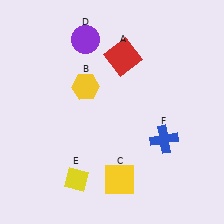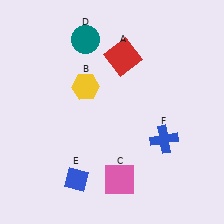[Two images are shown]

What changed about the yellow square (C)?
In Image 1, C is yellow. In Image 2, it changed to pink.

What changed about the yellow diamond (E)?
In Image 1, E is yellow. In Image 2, it changed to blue.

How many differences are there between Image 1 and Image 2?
There are 3 differences between the two images.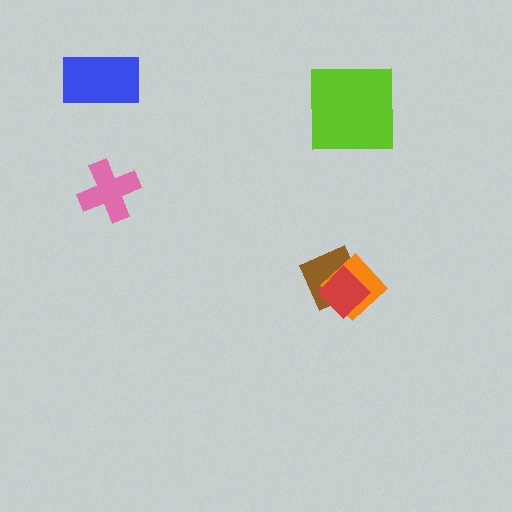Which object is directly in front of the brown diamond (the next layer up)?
The orange diamond is directly in front of the brown diamond.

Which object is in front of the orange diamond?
The red diamond is in front of the orange diamond.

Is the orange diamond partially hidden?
Yes, it is partially covered by another shape.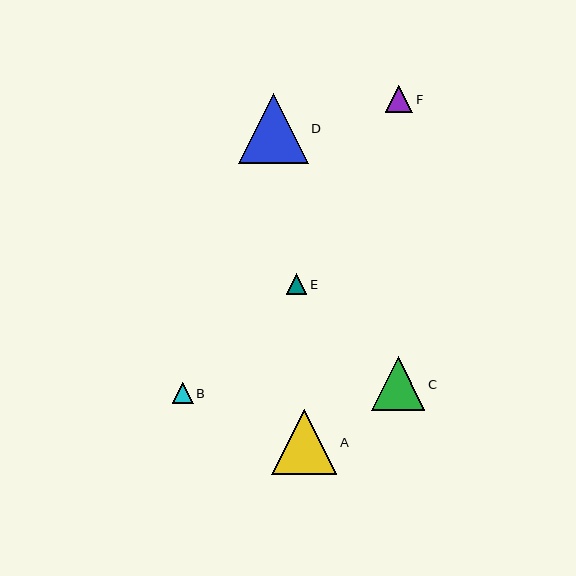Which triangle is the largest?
Triangle D is the largest with a size of approximately 70 pixels.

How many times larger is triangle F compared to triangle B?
Triangle F is approximately 1.3 times the size of triangle B.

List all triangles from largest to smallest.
From largest to smallest: D, A, C, F, E, B.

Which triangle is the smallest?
Triangle B is the smallest with a size of approximately 21 pixels.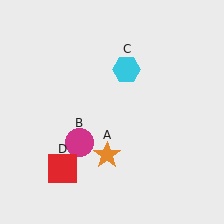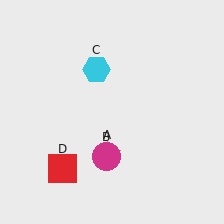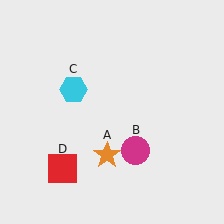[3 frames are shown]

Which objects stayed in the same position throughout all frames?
Orange star (object A) and red square (object D) remained stationary.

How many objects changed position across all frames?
2 objects changed position: magenta circle (object B), cyan hexagon (object C).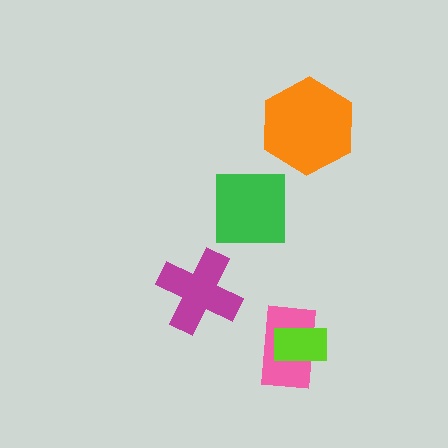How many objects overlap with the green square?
0 objects overlap with the green square.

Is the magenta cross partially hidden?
No, no other shape covers it.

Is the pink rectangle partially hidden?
Yes, it is partially covered by another shape.